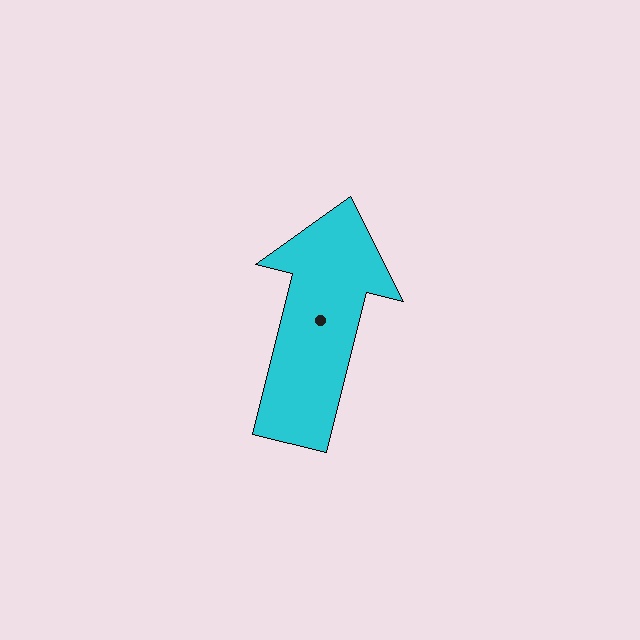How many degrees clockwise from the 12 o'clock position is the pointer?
Approximately 14 degrees.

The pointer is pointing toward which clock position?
Roughly 12 o'clock.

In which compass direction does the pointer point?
North.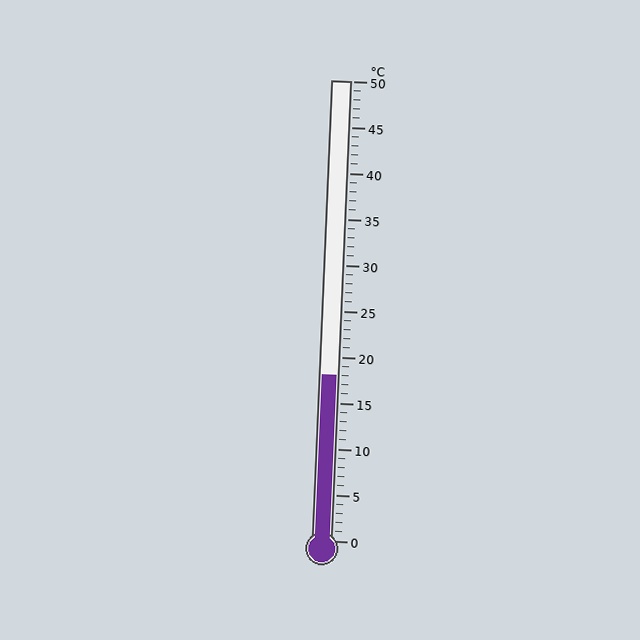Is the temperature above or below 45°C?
The temperature is below 45°C.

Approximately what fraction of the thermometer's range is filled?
The thermometer is filled to approximately 35% of its range.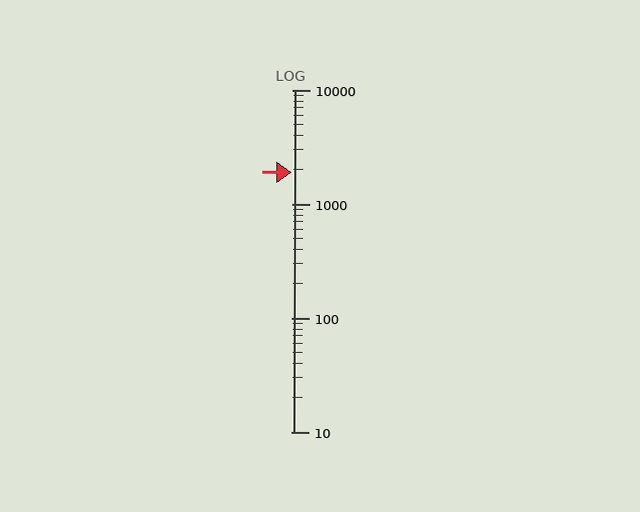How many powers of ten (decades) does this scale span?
The scale spans 3 decades, from 10 to 10000.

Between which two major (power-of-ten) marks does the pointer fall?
The pointer is between 1000 and 10000.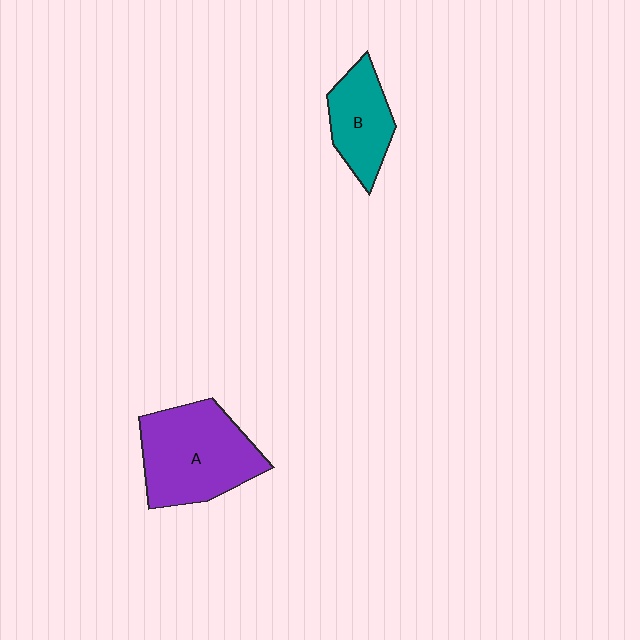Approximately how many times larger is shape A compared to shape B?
Approximately 1.7 times.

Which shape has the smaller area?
Shape B (teal).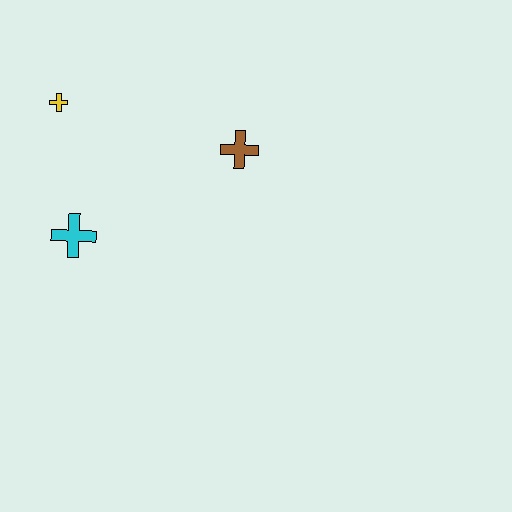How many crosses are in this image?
There are 3 crosses.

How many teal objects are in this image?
There are no teal objects.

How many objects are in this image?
There are 3 objects.